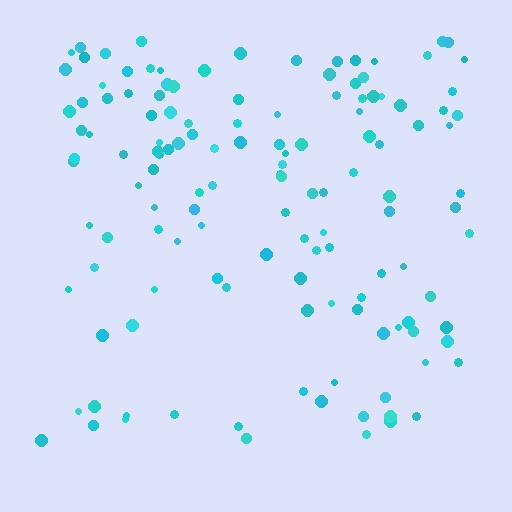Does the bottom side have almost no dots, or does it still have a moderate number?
Still a moderate number, just noticeably fewer than the top.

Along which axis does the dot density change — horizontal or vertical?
Vertical.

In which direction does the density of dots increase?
From bottom to top, with the top side densest.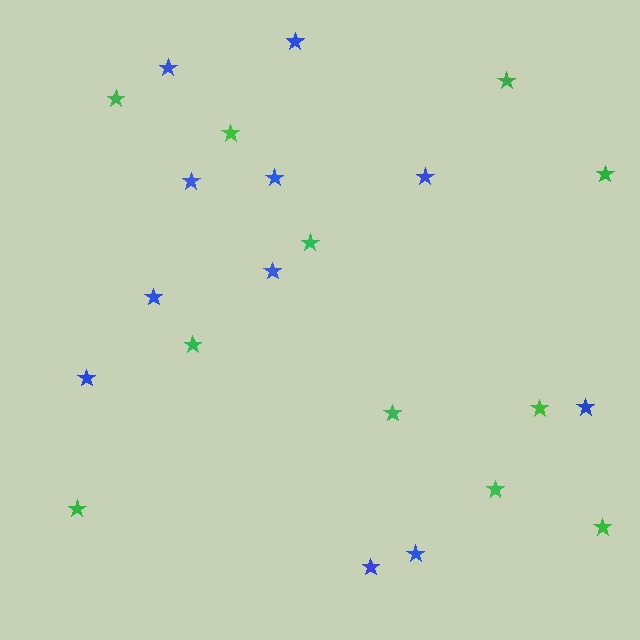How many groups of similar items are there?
There are 2 groups: one group of green stars (11) and one group of blue stars (11).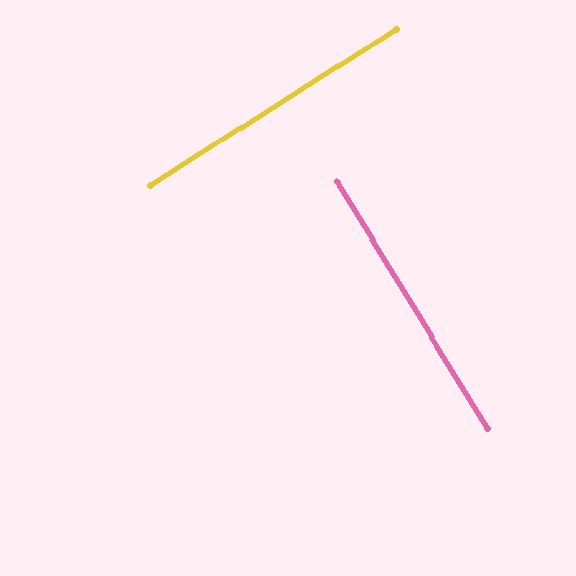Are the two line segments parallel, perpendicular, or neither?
Perpendicular — they meet at approximately 89°.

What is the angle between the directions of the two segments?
Approximately 89 degrees.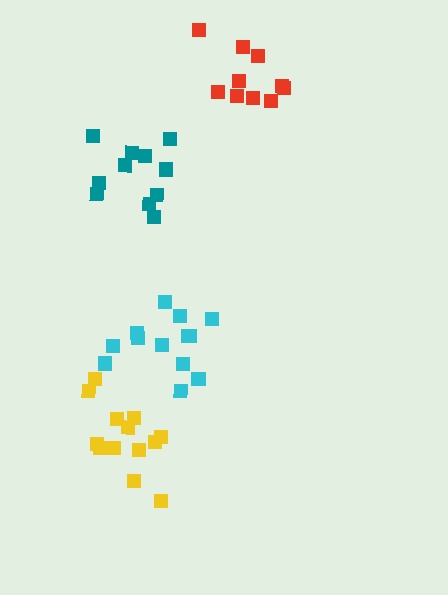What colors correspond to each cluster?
The clusters are colored: teal, cyan, yellow, red.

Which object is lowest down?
The yellow cluster is bottommost.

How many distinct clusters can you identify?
There are 4 distinct clusters.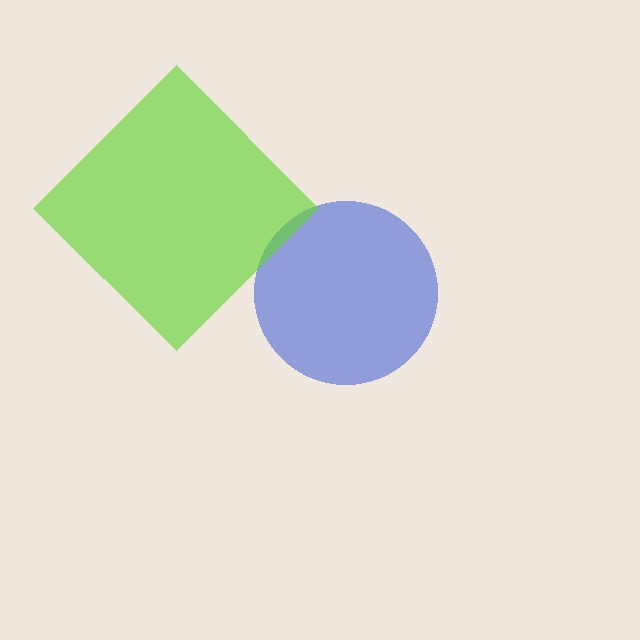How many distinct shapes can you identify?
There are 2 distinct shapes: a blue circle, a lime diamond.